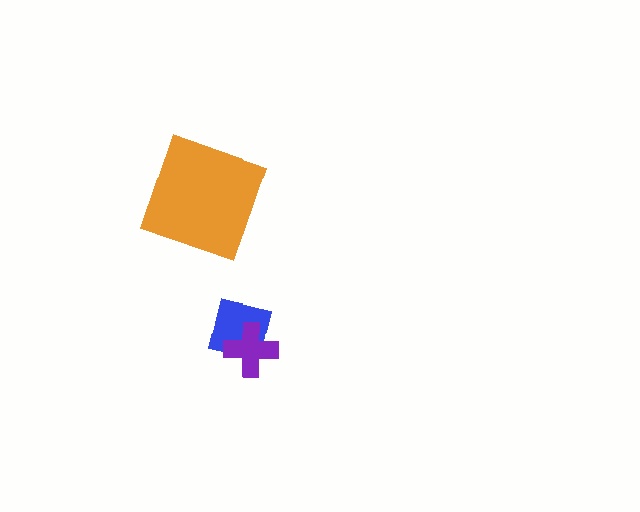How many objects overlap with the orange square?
0 objects overlap with the orange square.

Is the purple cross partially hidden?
No, no other shape covers it.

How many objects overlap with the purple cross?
1 object overlaps with the purple cross.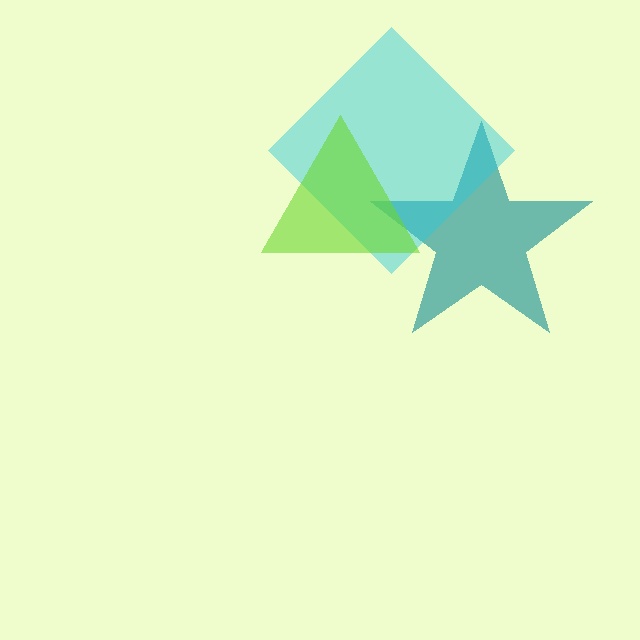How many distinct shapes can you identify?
There are 3 distinct shapes: a teal star, a cyan diamond, a lime triangle.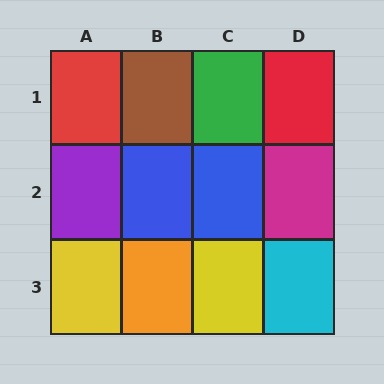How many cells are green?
1 cell is green.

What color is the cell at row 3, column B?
Orange.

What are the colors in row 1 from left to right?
Red, brown, green, red.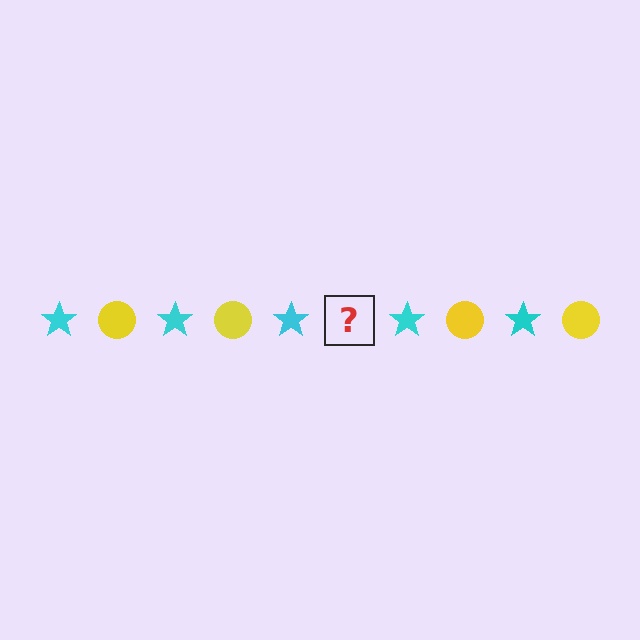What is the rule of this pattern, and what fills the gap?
The rule is that the pattern alternates between cyan star and yellow circle. The gap should be filled with a yellow circle.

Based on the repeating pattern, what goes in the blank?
The blank should be a yellow circle.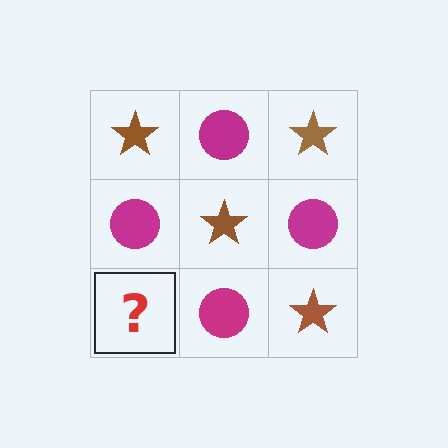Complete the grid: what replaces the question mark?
The question mark should be replaced with a brown star.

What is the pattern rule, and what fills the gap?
The rule is that it alternates brown star and magenta circle in a checkerboard pattern. The gap should be filled with a brown star.